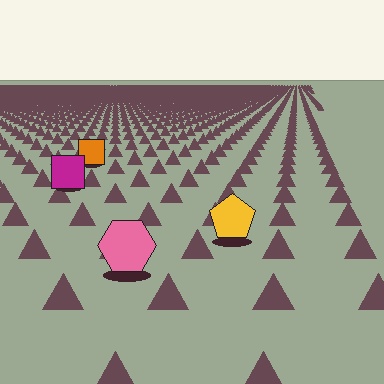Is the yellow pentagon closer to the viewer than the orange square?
Yes. The yellow pentagon is closer — you can tell from the texture gradient: the ground texture is coarser near it.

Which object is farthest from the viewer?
The orange square is farthest from the viewer. It appears smaller and the ground texture around it is denser.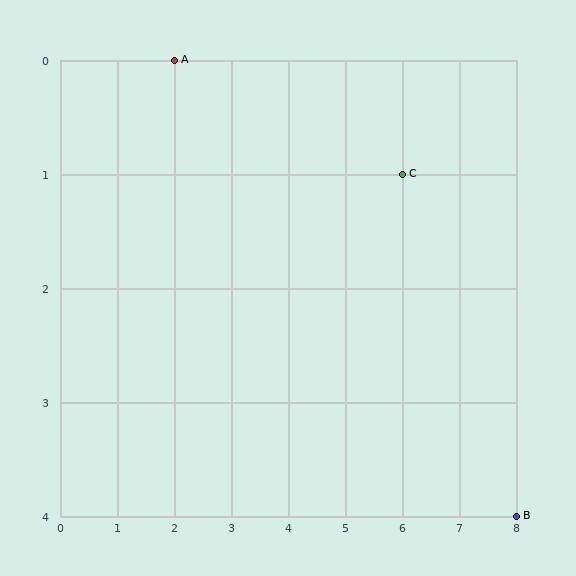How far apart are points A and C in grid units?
Points A and C are 4 columns and 1 row apart (about 4.1 grid units diagonally).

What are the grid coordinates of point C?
Point C is at grid coordinates (6, 1).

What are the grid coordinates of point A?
Point A is at grid coordinates (2, 0).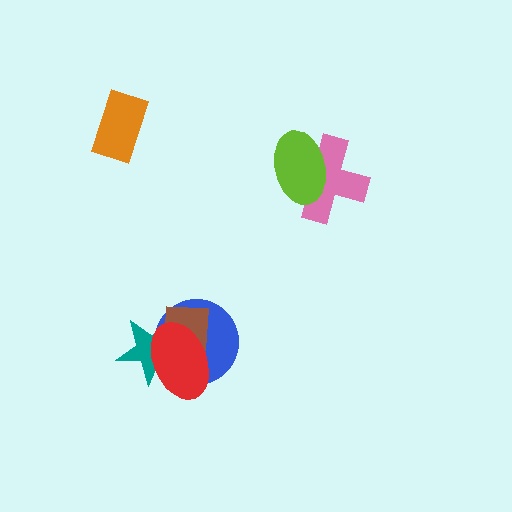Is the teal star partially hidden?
Yes, it is partially covered by another shape.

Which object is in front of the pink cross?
The lime ellipse is in front of the pink cross.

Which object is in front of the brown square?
The red ellipse is in front of the brown square.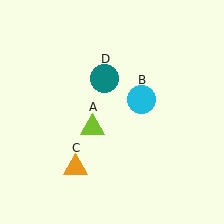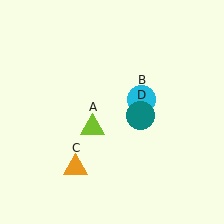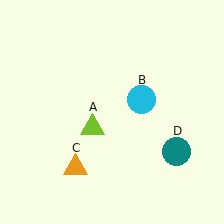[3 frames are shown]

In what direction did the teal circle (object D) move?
The teal circle (object D) moved down and to the right.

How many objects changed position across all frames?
1 object changed position: teal circle (object D).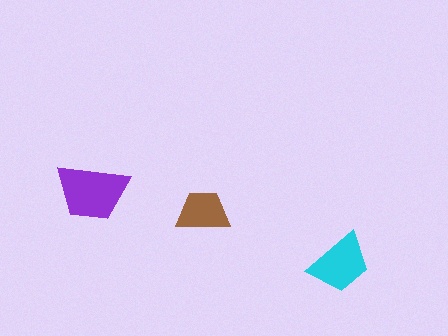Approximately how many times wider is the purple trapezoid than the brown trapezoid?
About 1.5 times wider.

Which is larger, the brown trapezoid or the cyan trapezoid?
The cyan one.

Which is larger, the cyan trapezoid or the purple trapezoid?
The purple one.